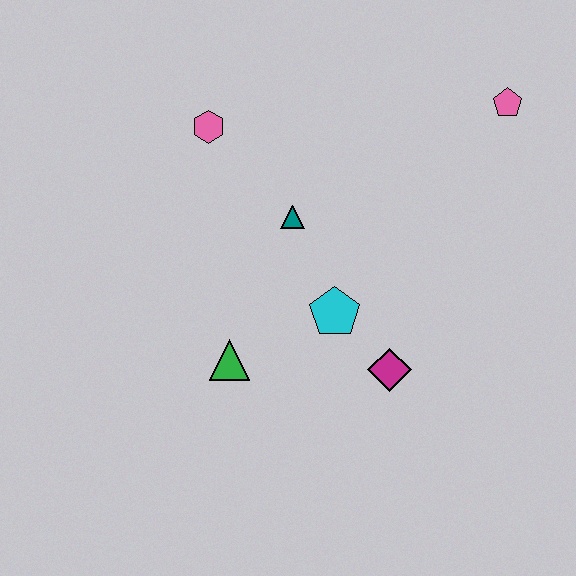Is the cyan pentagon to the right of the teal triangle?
Yes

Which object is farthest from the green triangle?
The pink pentagon is farthest from the green triangle.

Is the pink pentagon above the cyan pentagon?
Yes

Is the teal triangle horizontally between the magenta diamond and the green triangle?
Yes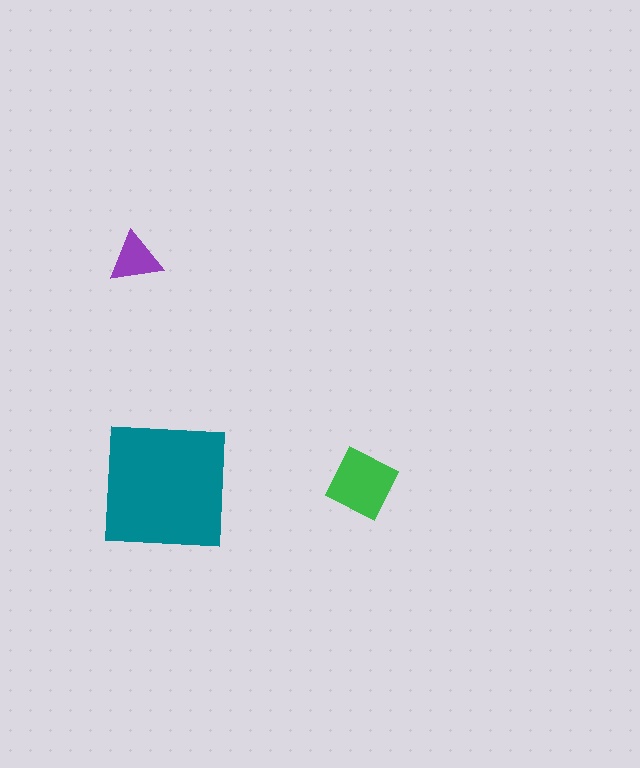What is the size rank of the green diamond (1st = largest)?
2nd.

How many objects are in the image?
There are 3 objects in the image.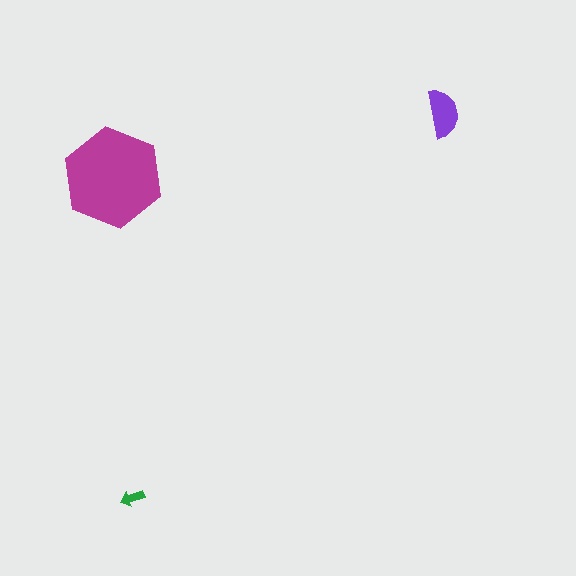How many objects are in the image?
There are 3 objects in the image.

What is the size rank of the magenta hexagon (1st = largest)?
1st.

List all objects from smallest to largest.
The green arrow, the purple semicircle, the magenta hexagon.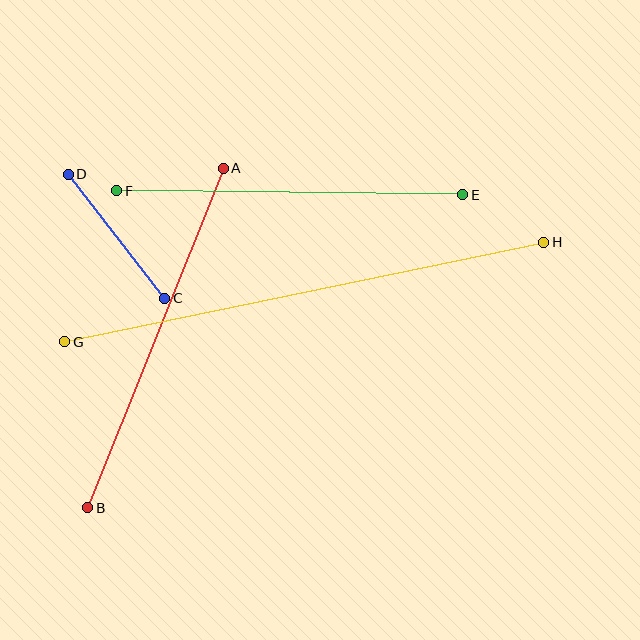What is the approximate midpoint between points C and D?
The midpoint is at approximately (117, 236) pixels.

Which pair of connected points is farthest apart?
Points G and H are farthest apart.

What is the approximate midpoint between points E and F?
The midpoint is at approximately (290, 193) pixels.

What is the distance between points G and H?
The distance is approximately 489 pixels.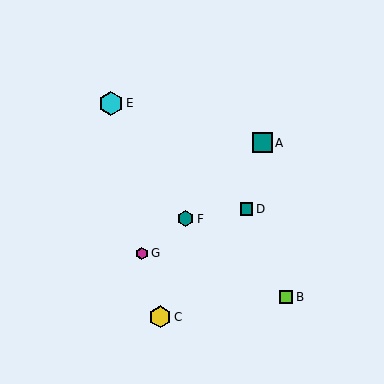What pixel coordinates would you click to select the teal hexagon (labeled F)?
Click at (186, 219) to select the teal hexagon F.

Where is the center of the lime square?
The center of the lime square is at (286, 297).